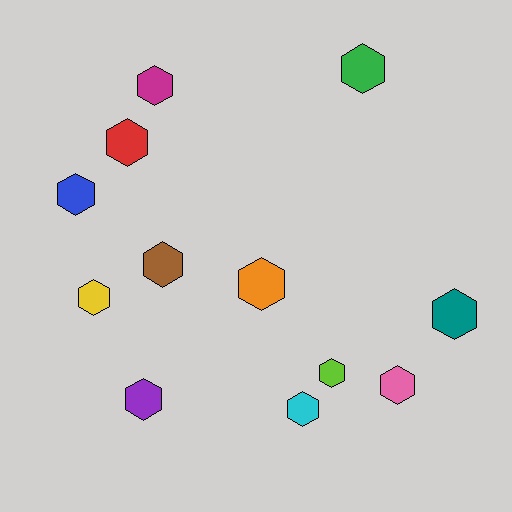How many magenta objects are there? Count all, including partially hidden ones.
There is 1 magenta object.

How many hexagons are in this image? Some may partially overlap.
There are 12 hexagons.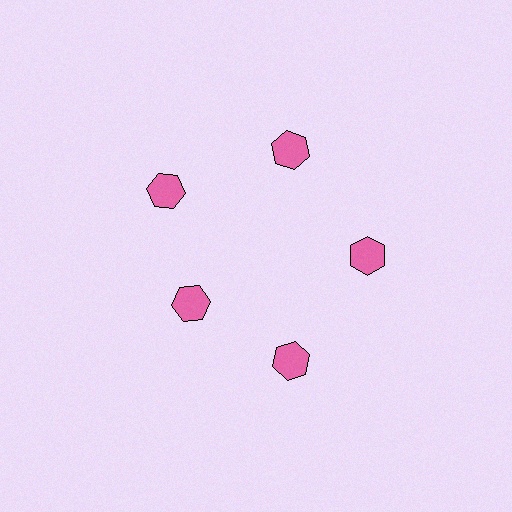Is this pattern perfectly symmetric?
No. The 5 pink hexagons are arranged in a ring, but one element near the 8 o'clock position is pulled inward toward the center, breaking the 5-fold rotational symmetry.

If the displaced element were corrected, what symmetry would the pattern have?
It would have 5-fold rotational symmetry — the pattern would map onto itself every 72 degrees.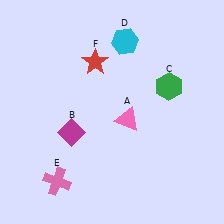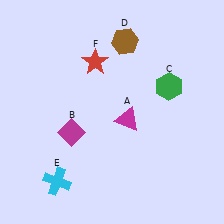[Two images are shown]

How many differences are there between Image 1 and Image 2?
There are 3 differences between the two images.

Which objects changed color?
A changed from pink to magenta. D changed from cyan to brown. E changed from pink to cyan.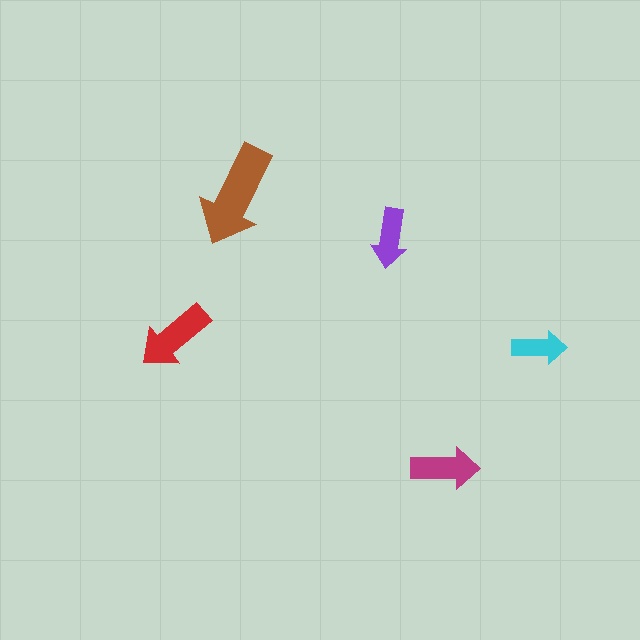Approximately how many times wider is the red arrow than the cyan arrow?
About 1.5 times wider.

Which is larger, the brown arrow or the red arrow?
The brown one.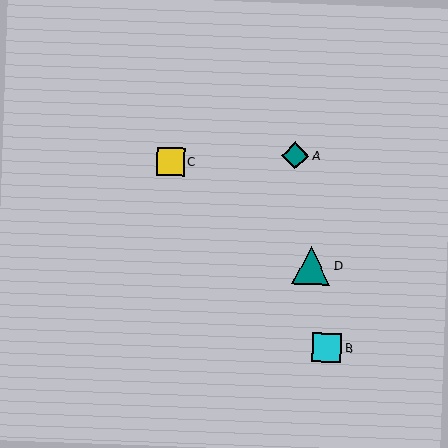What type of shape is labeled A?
Shape A is a teal diamond.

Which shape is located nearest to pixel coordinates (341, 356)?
The cyan square (labeled B) at (327, 348) is nearest to that location.